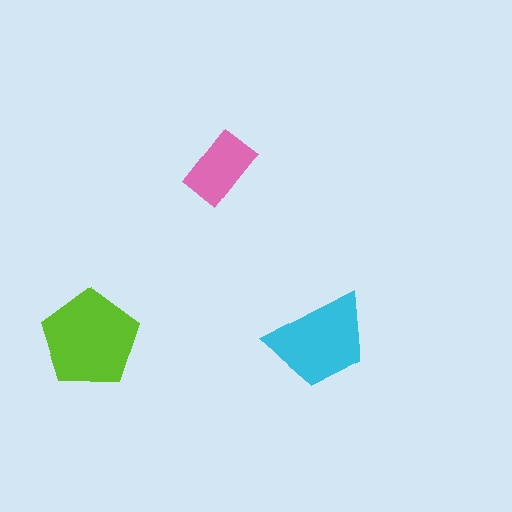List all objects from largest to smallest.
The lime pentagon, the cyan trapezoid, the pink rectangle.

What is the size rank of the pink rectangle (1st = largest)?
3rd.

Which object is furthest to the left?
The lime pentagon is leftmost.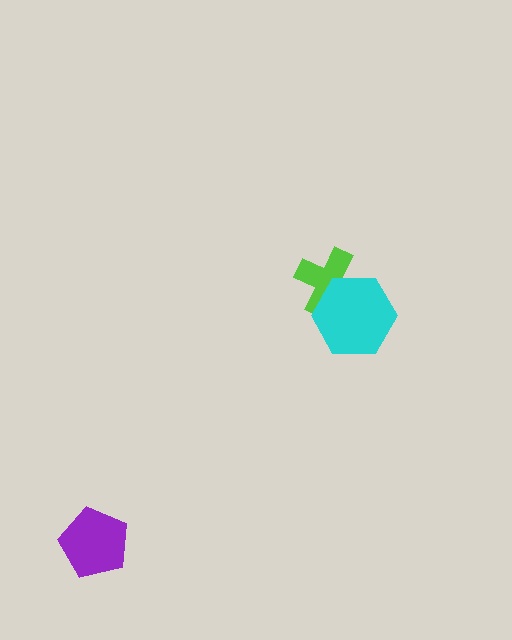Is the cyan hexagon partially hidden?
No, no other shape covers it.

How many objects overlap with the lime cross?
1 object overlaps with the lime cross.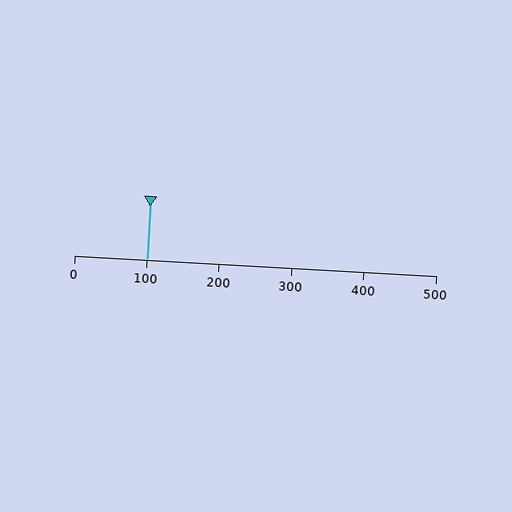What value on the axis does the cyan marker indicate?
The marker indicates approximately 100.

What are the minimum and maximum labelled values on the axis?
The axis runs from 0 to 500.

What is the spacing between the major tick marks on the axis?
The major ticks are spaced 100 apart.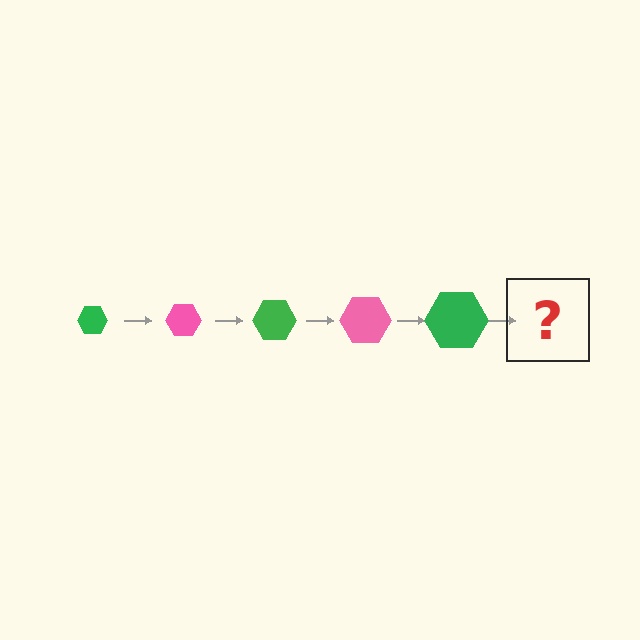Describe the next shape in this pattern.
It should be a pink hexagon, larger than the previous one.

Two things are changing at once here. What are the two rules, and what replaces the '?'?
The two rules are that the hexagon grows larger each step and the color cycles through green and pink. The '?' should be a pink hexagon, larger than the previous one.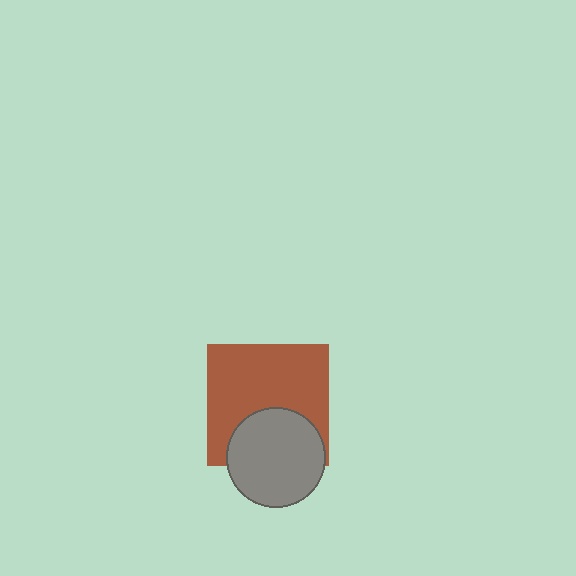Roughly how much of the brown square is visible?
Most of it is visible (roughly 68%).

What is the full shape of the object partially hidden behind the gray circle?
The partially hidden object is a brown square.